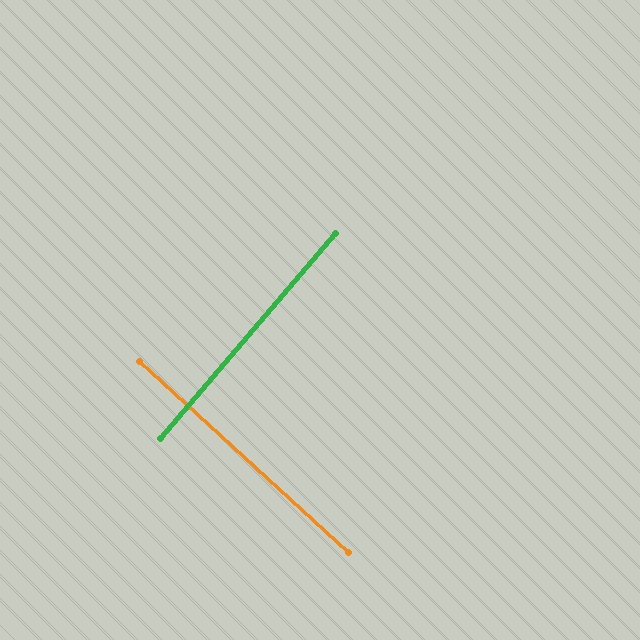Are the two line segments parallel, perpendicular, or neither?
Perpendicular — they meet at approximately 88°.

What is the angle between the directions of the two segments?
Approximately 88 degrees.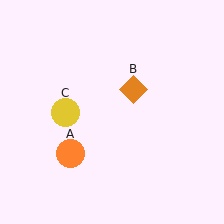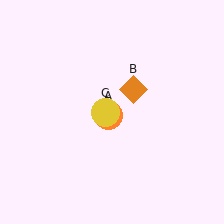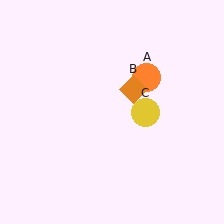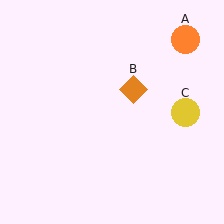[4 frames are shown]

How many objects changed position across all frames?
2 objects changed position: orange circle (object A), yellow circle (object C).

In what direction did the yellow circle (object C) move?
The yellow circle (object C) moved right.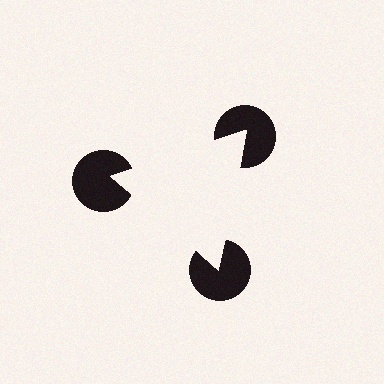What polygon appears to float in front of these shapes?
An illusory triangle — its edges are inferred from the aligned wedge cuts in the pac-man discs, not physically drawn.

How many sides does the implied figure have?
3 sides.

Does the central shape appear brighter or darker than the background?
It typically appears slightly brighter than the background, even though no actual brightness change is drawn.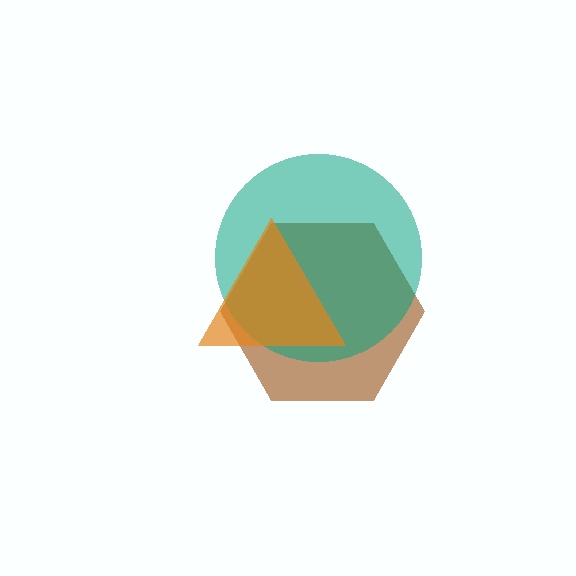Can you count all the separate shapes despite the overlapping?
Yes, there are 3 separate shapes.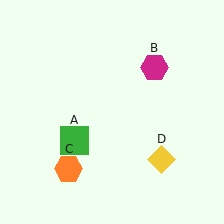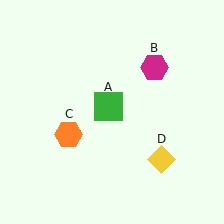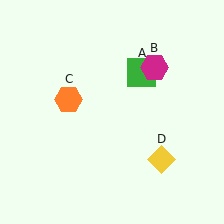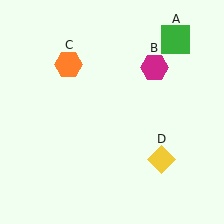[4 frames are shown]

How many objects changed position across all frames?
2 objects changed position: green square (object A), orange hexagon (object C).